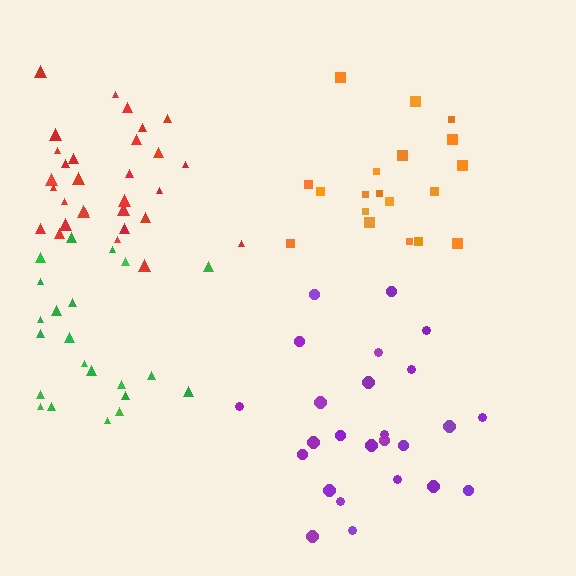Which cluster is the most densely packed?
Red.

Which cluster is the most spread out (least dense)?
Green.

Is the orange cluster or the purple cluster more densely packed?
Orange.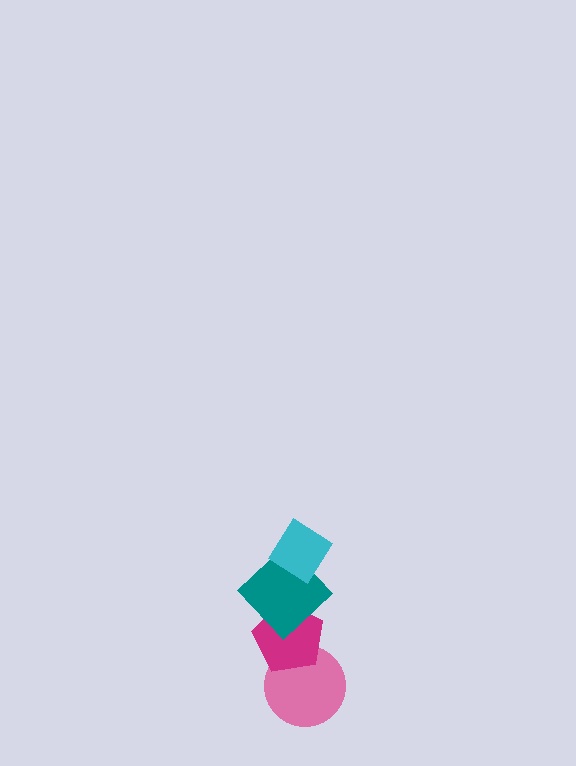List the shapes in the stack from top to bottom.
From top to bottom: the cyan diamond, the teal diamond, the magenta pentagon, the pink circle.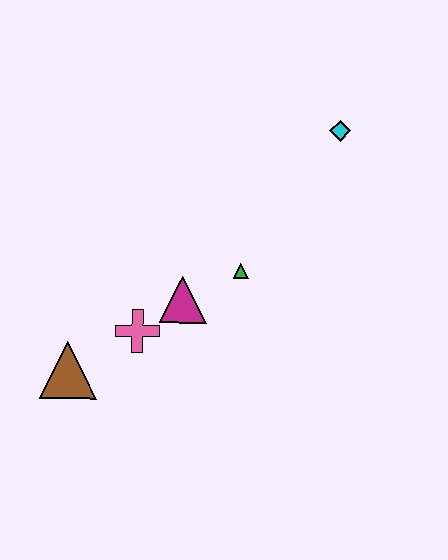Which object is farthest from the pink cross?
The cyan diamond is farthest from the pink cross.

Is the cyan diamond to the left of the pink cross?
No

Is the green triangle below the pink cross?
No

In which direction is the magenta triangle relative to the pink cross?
The magenta triangle is to the right of the pink cross.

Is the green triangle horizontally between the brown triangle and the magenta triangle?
No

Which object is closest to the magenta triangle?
The pink cross is closest to the magenta triangle.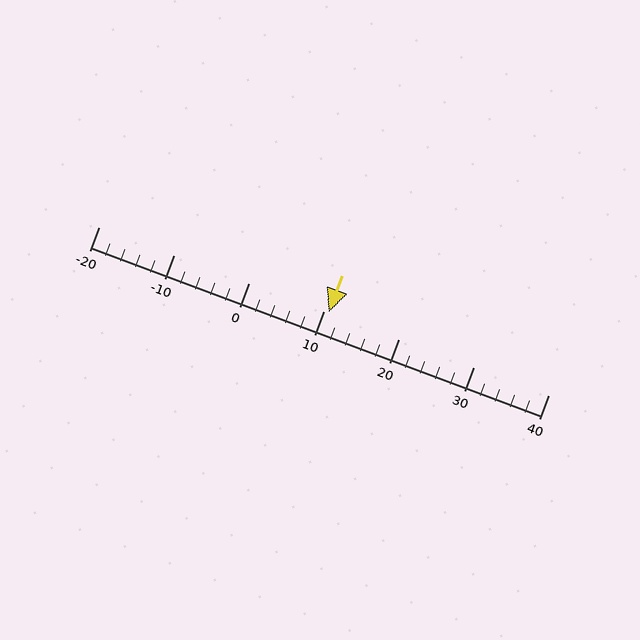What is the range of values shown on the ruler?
The ruler shows values from -20 to 40.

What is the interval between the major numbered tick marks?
The major tick marks are spaced 10 units apart.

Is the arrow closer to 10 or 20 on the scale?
The arrow is closer to 10.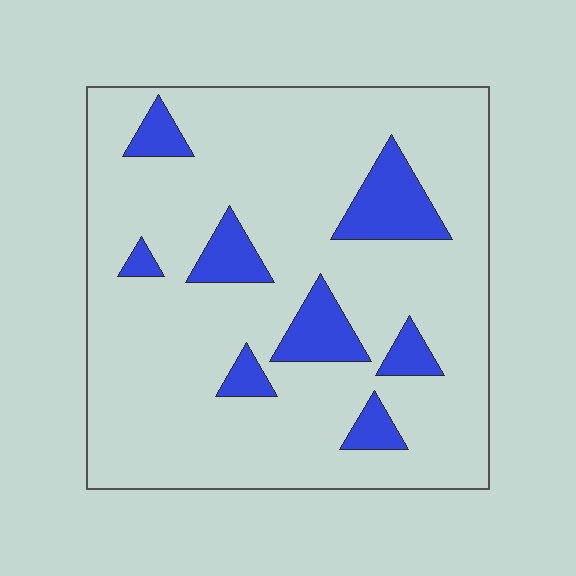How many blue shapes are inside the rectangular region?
8.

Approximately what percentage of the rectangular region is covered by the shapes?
Approximately 15%.